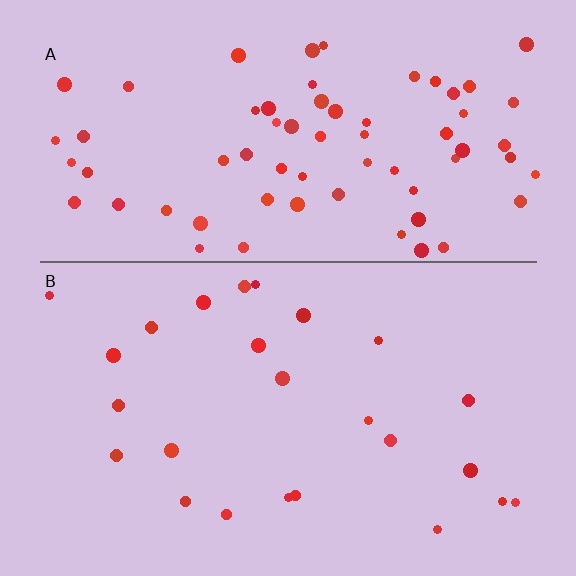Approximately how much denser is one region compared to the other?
Approximately 2.7× — region A over region B.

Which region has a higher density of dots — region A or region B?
A (the top).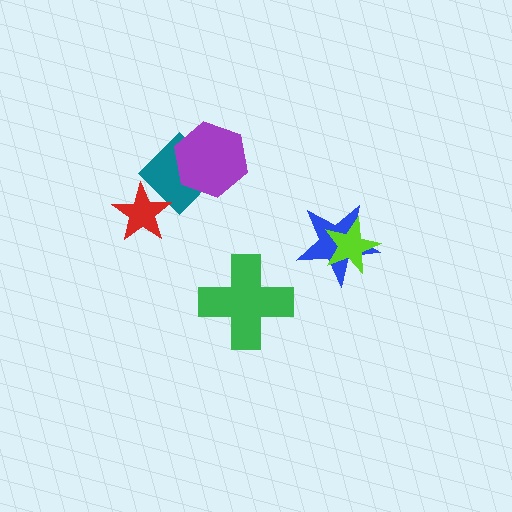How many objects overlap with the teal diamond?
2 objects overlap with the teal diamond.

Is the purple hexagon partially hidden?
No, no other shape covers it.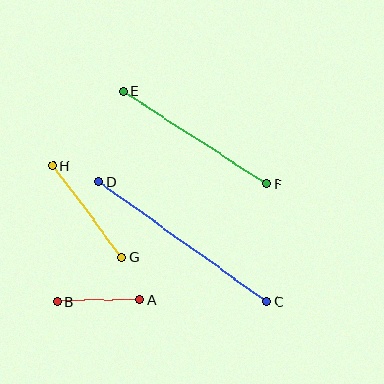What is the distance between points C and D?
The distance is approximately 206 pixels.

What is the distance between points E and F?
The distance is approximately 172 pixels.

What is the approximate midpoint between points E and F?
The midpoint is at approximately (195, 138) pixels.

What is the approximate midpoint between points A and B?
The midpoint is at approximately (99, 301) pixels.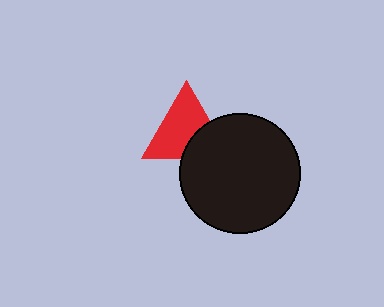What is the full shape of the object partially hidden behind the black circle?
The partially hidden object is a red triangle.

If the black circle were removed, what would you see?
You would see the complete red triangle.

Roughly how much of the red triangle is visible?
Most of it is visible (roughly 68%).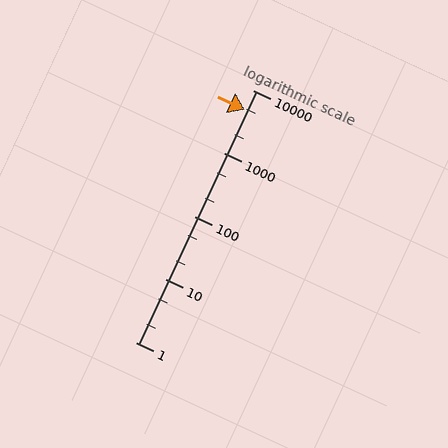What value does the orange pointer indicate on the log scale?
The pointer indicates approximately 4900.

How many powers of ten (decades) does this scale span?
The scale spans 4 decades, from 1 to 10000.